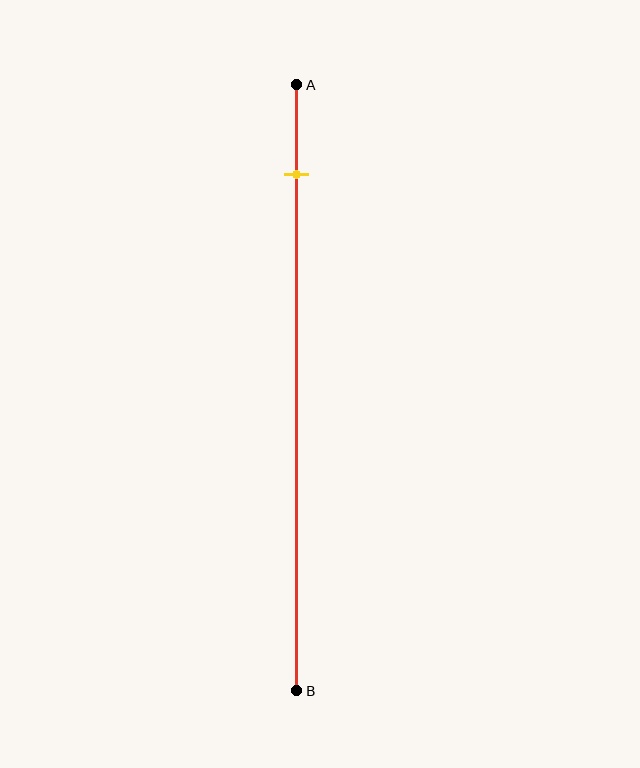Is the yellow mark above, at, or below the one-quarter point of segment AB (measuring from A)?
The yellow mark is above the one-quarter point of segment AB.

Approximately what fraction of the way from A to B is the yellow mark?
The yellow mark is approximately 15% of the way from A to B.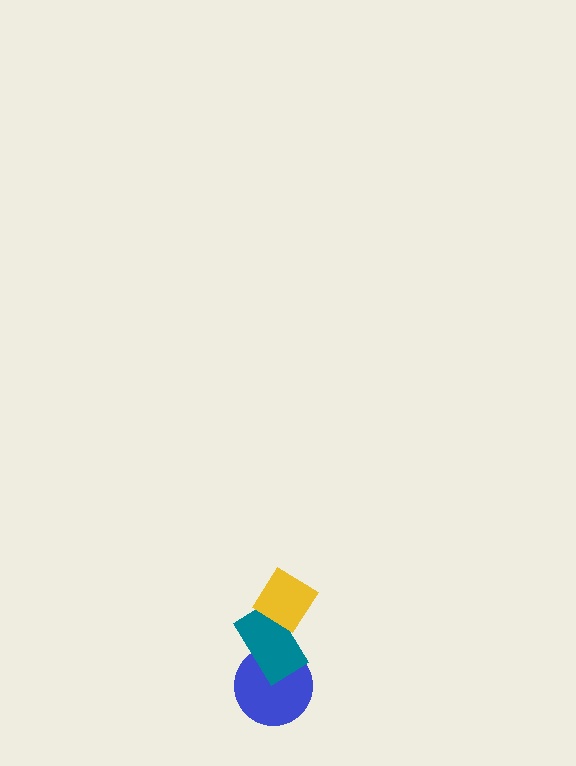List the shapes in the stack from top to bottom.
From top to bottom: the yellow diamond, the teal rectangle, the blue circle.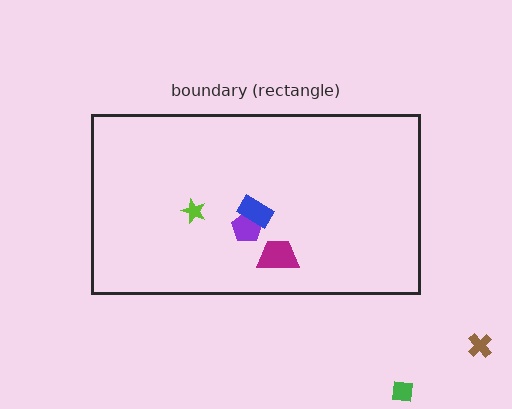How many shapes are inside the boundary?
4 inside, 2 outside.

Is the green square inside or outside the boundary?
Outside.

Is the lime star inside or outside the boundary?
Inside.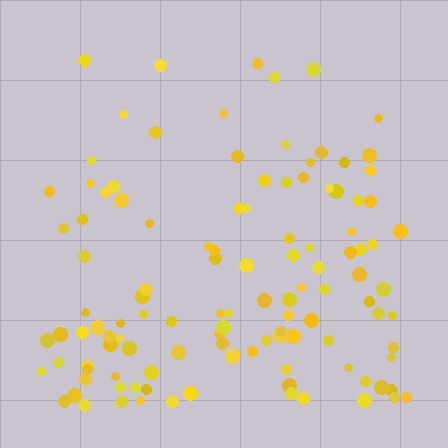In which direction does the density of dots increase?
From top to bottom, with the bottom side densest.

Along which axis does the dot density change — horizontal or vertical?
Vertical.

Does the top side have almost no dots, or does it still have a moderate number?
Still a moderate number, just noticeably fewer than the bottom.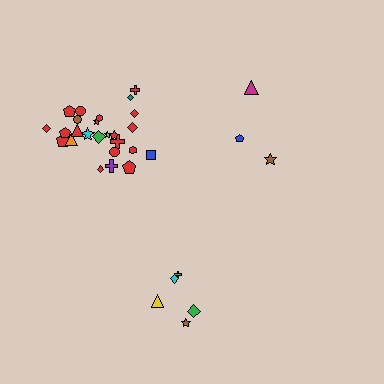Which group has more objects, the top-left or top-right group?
The top-left group.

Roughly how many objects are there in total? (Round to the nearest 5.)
Roughly 35 objects in total.